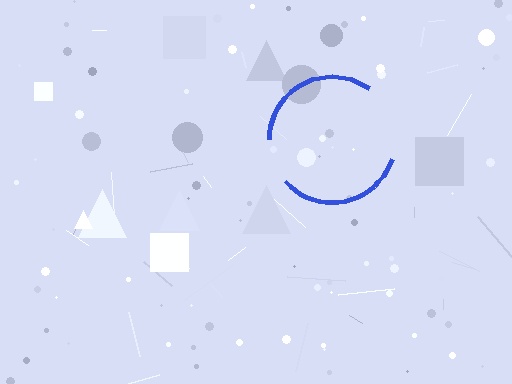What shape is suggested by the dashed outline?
The dashed outline suggests a circle.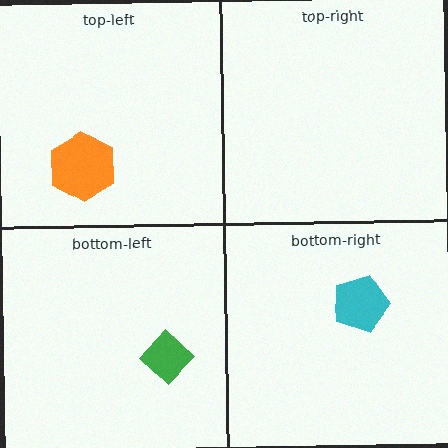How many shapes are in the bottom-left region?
1.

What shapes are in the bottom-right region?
The cyan pentagon.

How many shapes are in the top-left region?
1.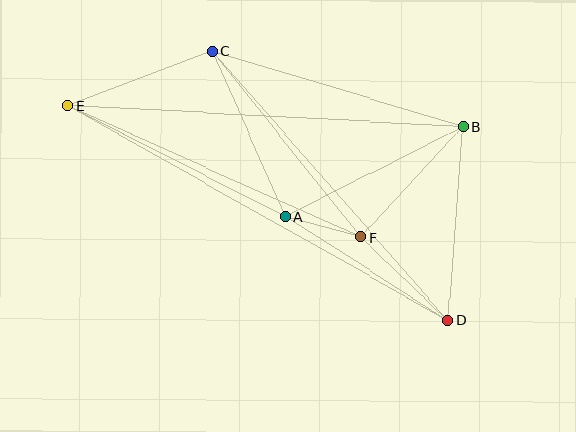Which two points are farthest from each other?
Points D and E are farthest from each other.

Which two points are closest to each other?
Points A and F are closest to each other.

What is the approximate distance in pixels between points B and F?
The distance between B and F is approximately 151 pixels.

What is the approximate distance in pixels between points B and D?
The distance between B and D is approximately 194 pixels.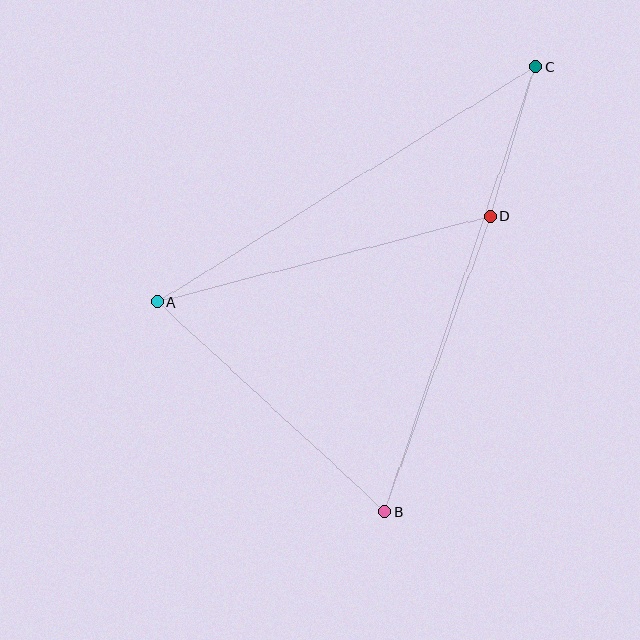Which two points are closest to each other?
Points C and D are closest to each other.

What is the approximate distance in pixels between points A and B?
The distance between A and B is approximately 309 pixels.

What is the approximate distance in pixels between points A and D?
The distance between A and D is approximately 344 pixels.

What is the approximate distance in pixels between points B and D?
The distance between B and D is approximately 314 pixels.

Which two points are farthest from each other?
Points B and C are farthest from each other.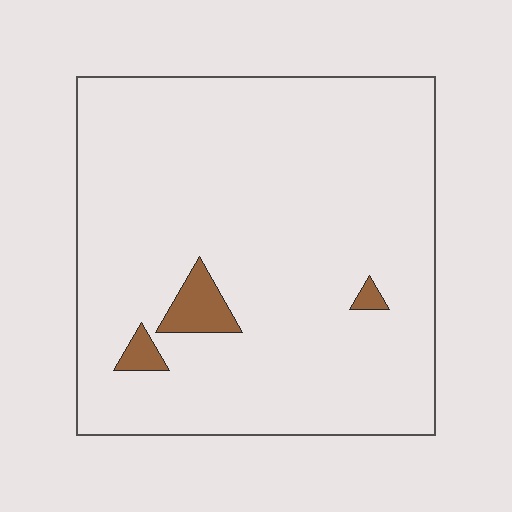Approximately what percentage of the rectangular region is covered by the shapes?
Approximately 5%.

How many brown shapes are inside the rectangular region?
3.